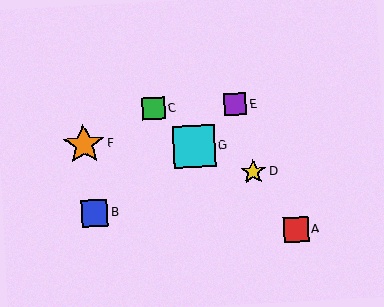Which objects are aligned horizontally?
Objects C, E are aligned horizontally.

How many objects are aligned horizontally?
2 objects (C, E) are aligned horizontally.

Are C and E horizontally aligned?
Yes, both are at y≈109.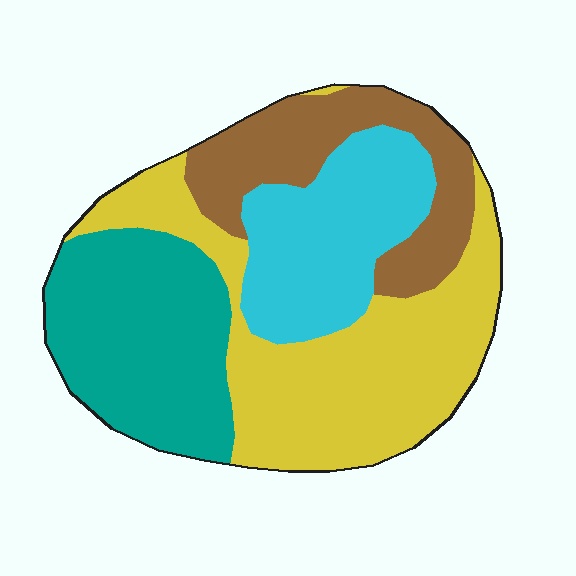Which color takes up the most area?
Yellow, at roughly 35%.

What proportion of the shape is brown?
Brown covers about 20% of the shape.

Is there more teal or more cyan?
Teal.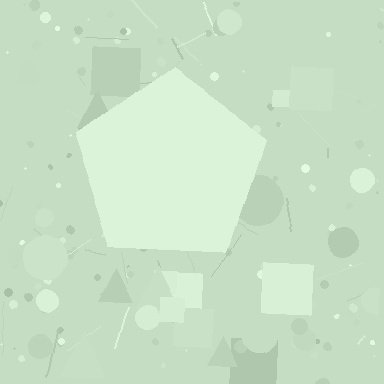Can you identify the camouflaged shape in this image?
The camouflaged shape is a pentagon.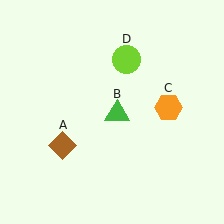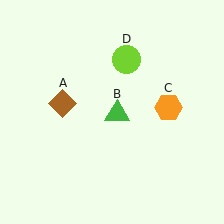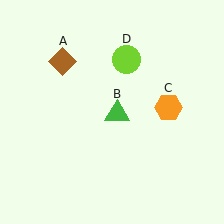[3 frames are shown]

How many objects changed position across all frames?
1 object changed position: brown diamond (object A).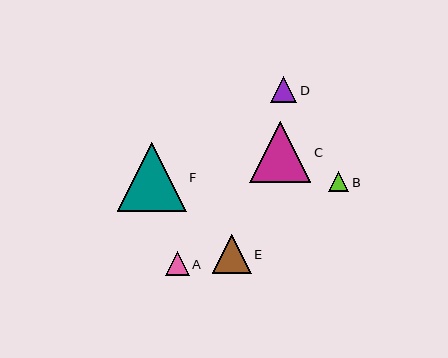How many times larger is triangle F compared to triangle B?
Triangle F is approximately 3.4 times the size of triangle B.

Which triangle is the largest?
Triangle F is the largest with a size of approximately 69 pixels.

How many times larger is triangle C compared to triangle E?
Triangle C is approximately 1.5 times the size of triangle E.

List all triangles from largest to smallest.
From largest to smallest: F, C, E, D, A, B.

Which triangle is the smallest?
Triangle B is the smallest with a size of approximately 20 pixels.